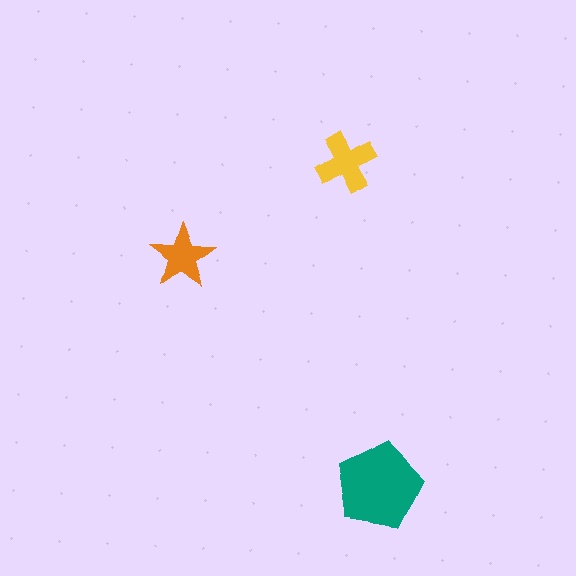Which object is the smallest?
The orange star.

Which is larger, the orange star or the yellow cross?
The yellow cross.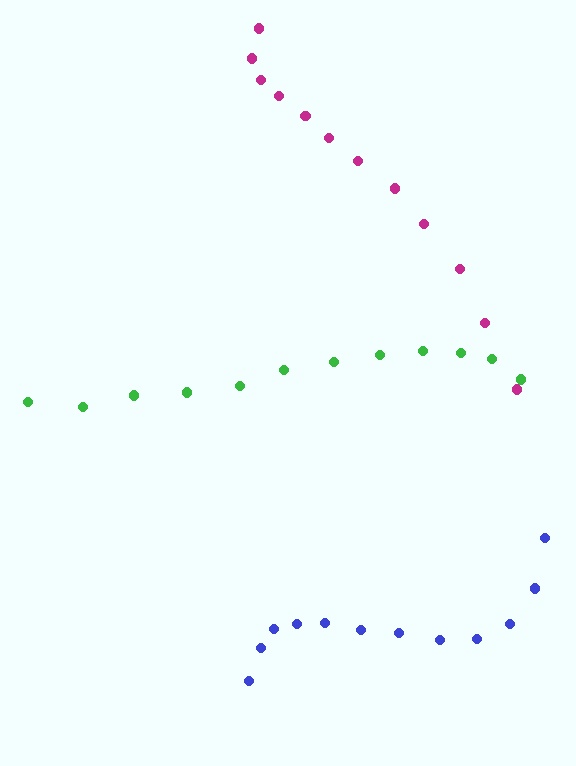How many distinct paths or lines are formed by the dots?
There are 3 distinct paths.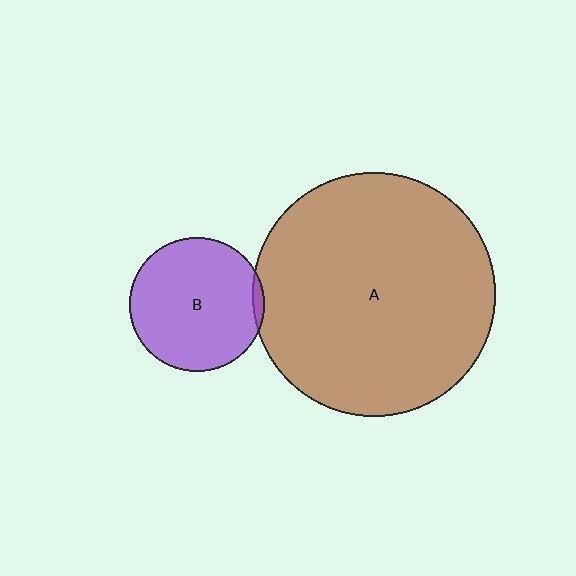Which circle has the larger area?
Circle A (brown).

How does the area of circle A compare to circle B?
Approximately 3.3 times.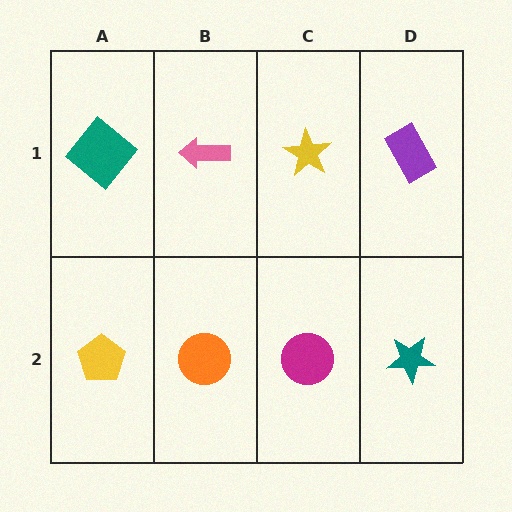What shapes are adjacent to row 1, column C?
A magenta circle (row 2, column C), a pink arrow (row 1, column B), a purple rectangle (row 1, column D).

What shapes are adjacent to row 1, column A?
A yellow pentagon (row 2, column A), a pink arrow (row 1, column B).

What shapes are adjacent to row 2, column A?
A teal diamond (row 1, column A), an orange circle (row 2, column B).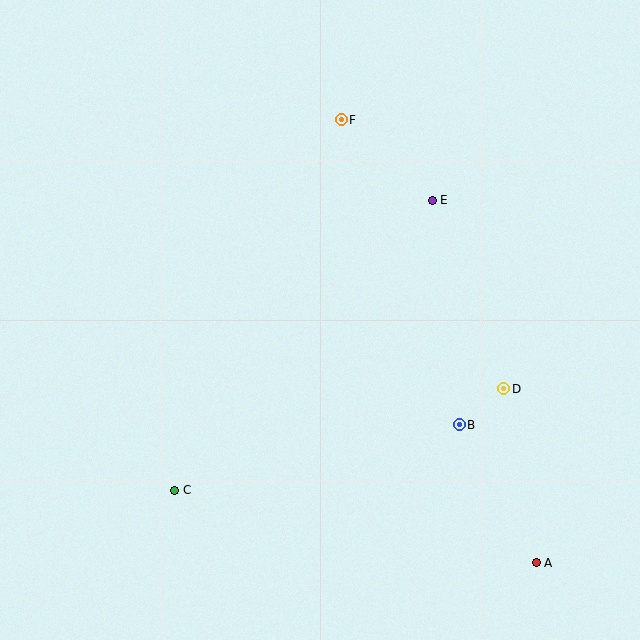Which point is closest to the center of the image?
Point E at (432, 200) is closest to the center.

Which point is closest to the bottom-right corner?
Point A is closest to the bottom-right corner.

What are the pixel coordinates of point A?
Point A is at (536, 563).